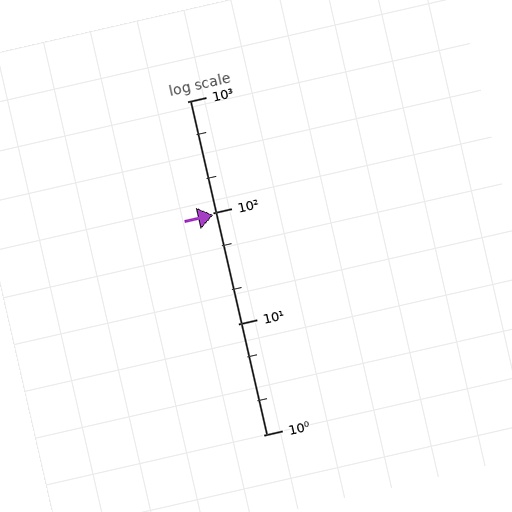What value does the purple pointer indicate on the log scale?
The pointer indicates approximately 95.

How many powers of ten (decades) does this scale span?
The scale spans 3 decades, from 1 to 1000.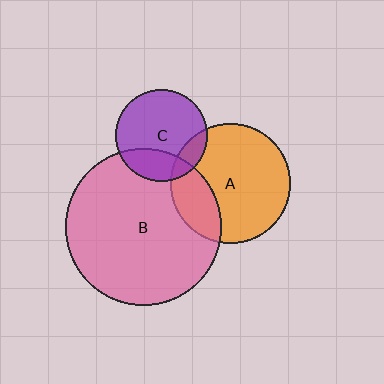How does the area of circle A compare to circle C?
Approximately 1.7 times.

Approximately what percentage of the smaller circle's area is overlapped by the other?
Approximately 15%.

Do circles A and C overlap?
Yes.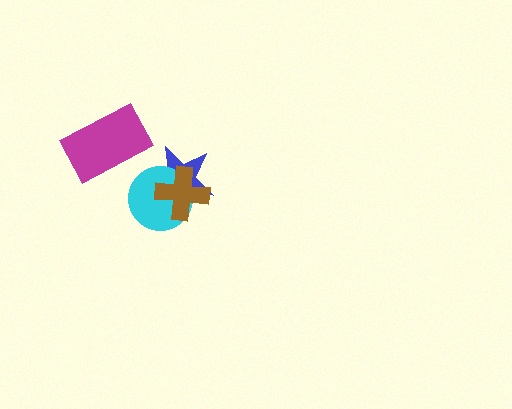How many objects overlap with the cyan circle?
2 objects overlap with the cyan circle.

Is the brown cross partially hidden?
No, no other shape covers it.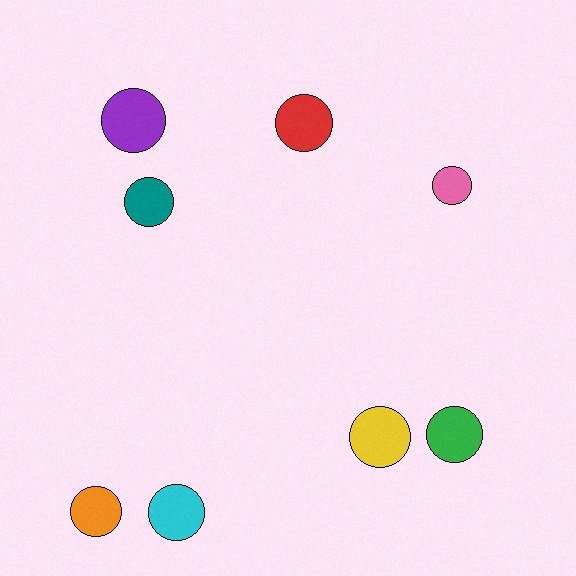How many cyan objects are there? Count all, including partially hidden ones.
There is 1 cyan object.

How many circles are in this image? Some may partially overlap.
There are 8 circles.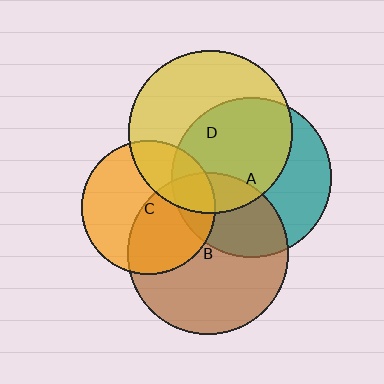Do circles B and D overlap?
Yes.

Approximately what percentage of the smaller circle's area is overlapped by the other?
Approximately 15%.